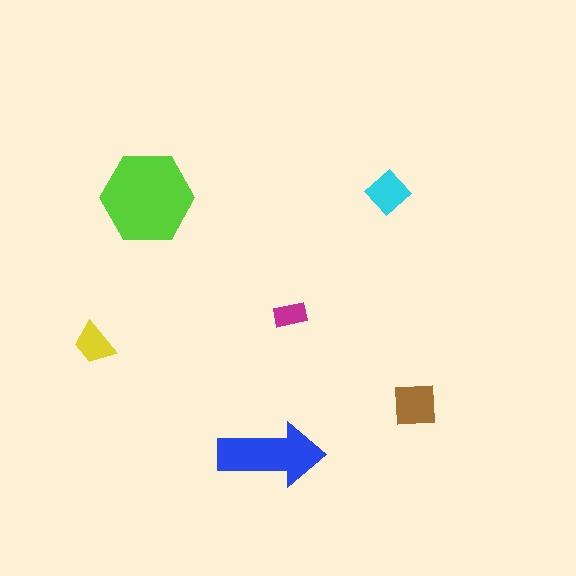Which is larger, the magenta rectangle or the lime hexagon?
The lime hexagon.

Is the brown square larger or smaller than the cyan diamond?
Larger.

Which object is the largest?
The lime hexagon.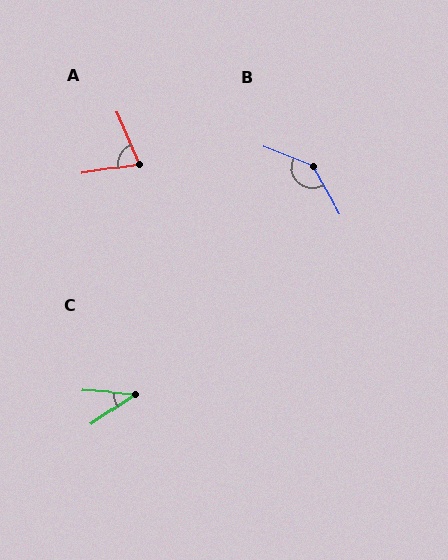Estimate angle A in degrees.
Approximately 76 degrees.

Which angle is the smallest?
C, at approximately 39 degrees.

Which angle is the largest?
B, at approximately 141 degrees.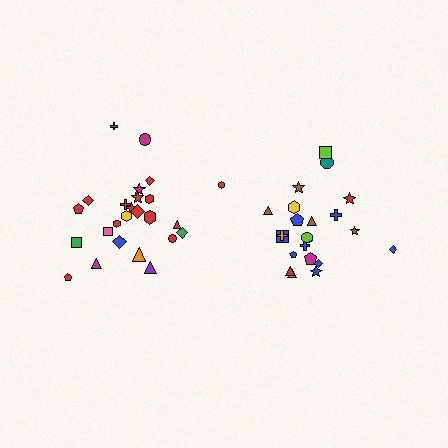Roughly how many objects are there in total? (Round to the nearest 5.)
Roughly 45 objects in total.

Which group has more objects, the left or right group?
The left group.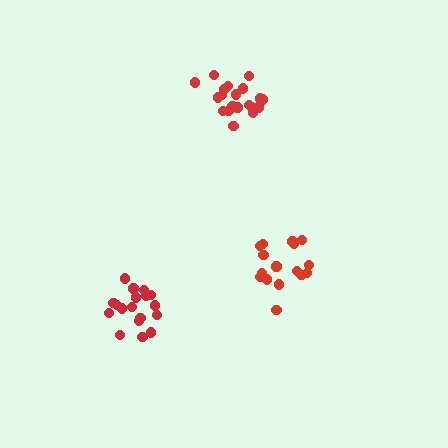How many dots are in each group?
Group 1: 19 dots, Group 2: 20 dots, Group 3: 16 dots (55 total).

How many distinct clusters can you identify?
There are 3 distinct clusters.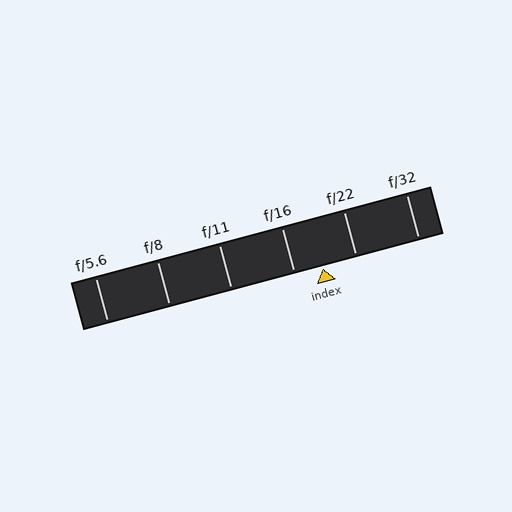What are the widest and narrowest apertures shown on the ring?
The widest aperture shown is f/5.6 and the narrowest is f/32.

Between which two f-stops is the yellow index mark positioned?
The index mark is between f/16 and f/22.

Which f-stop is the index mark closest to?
The index mark is closest to f/16.